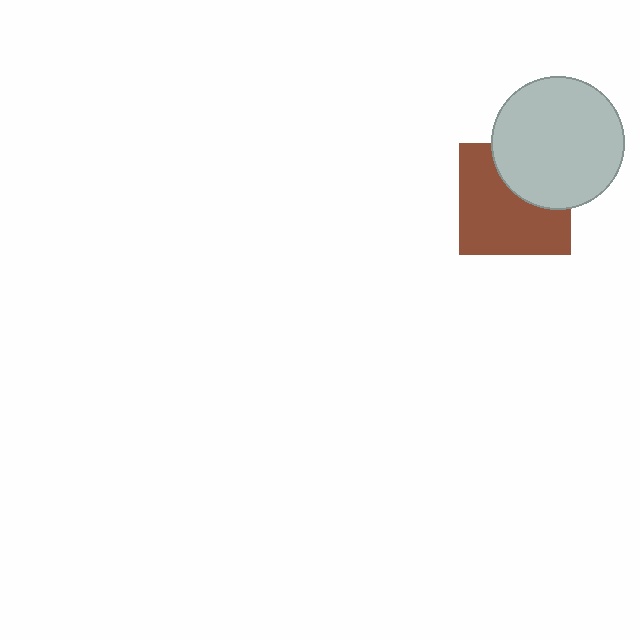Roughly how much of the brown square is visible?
Most of it is visible (roughly 65%).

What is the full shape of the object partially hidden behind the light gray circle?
The partially hidden object is a brown square.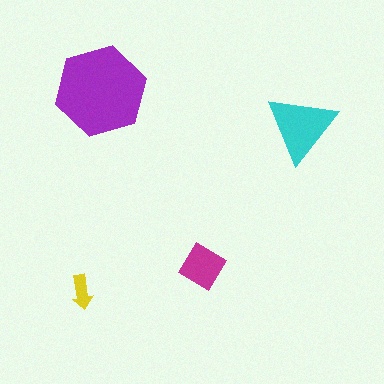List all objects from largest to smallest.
The purple hexagon, the cyan triangle, the magenta diamond, the yellow arrow.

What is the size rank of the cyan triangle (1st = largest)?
2nd.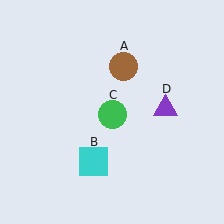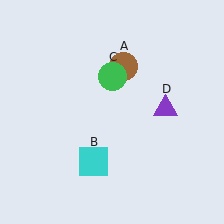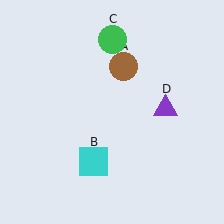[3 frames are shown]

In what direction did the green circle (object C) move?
The green circle (object C) moved up.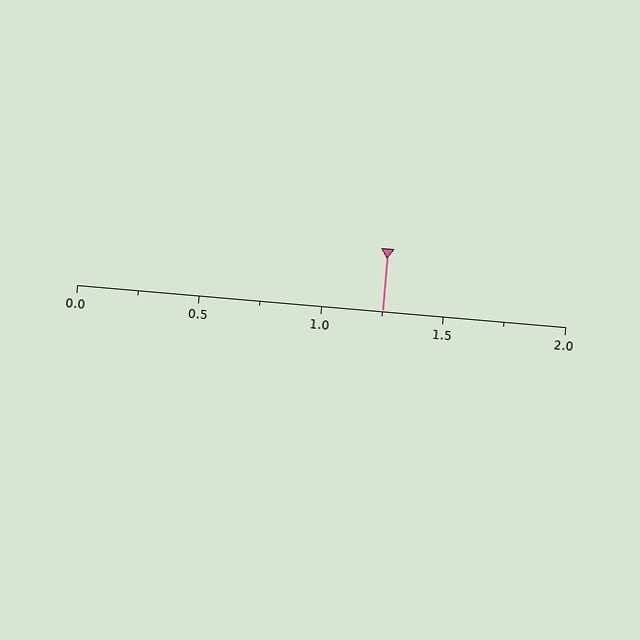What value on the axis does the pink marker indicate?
The marker indicates approximately 1.25.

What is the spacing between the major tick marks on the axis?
The major ticks are spaced 0.5 apart.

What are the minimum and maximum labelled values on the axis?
The axis runs from 0.0 to 2.0.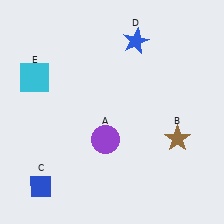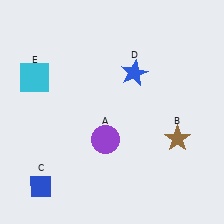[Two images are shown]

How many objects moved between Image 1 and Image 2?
1 object moved between the two images.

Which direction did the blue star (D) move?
The blue star (D) moved down.